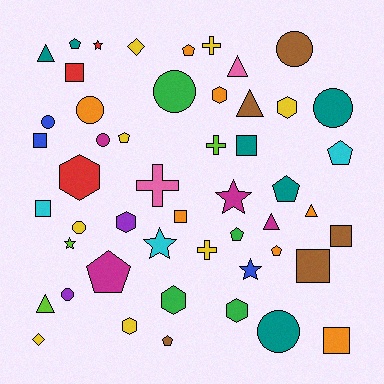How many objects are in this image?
There are 50 objects.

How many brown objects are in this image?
There are 5 brown objects.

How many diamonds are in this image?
There are 2 diamonds.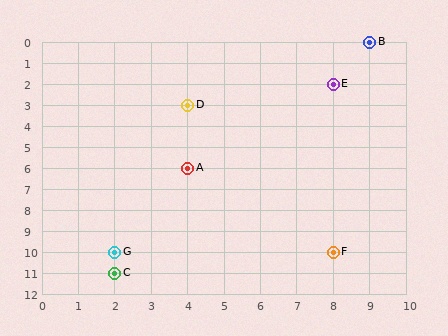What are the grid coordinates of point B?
Point B is at grid coordinates (9, 0).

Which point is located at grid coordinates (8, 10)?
Point F is at (8, 10).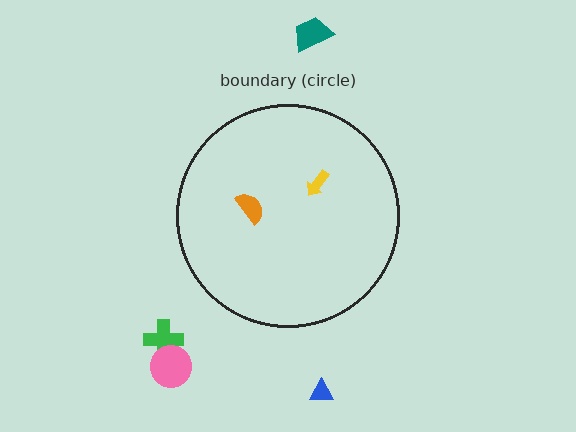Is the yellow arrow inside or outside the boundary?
Inside.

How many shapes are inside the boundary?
2 inside, 4 outside.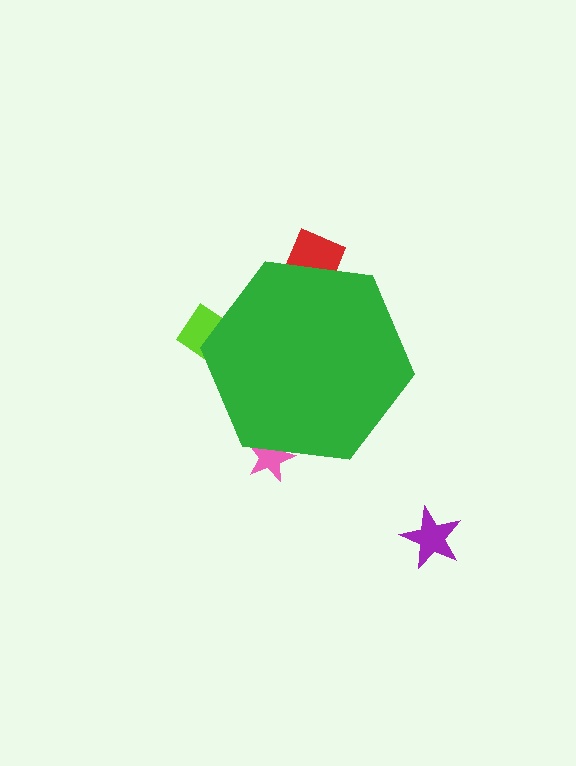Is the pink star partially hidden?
Yes, the pink star is partially hidden behind the green hexagon.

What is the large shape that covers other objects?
A green hexagon.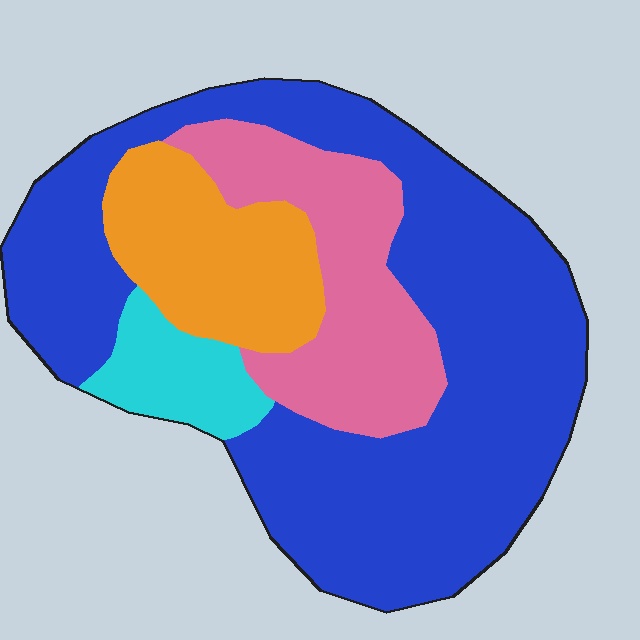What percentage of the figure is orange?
Orange covers around 15% of the figure.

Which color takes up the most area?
Blue, at roughly 60%.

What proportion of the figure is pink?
Pink covers 19% of the figure.